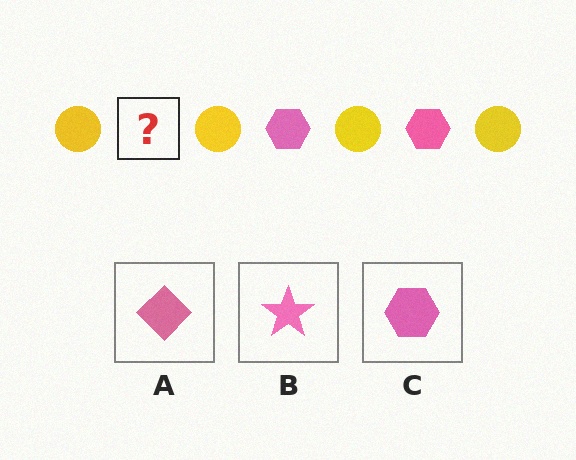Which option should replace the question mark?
Option C.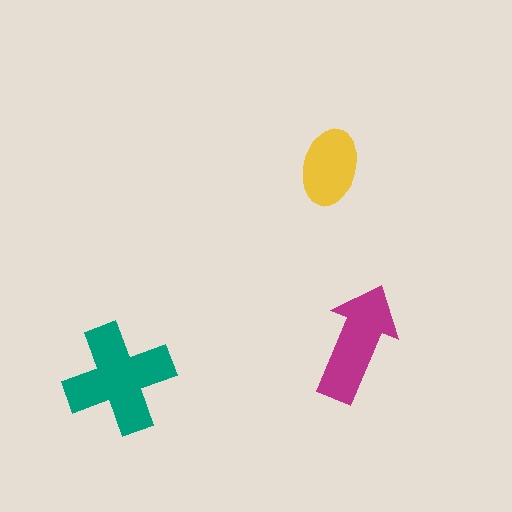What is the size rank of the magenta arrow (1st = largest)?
2nd.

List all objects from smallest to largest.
The yellow ellipse, the magenta arrow, the teal cross.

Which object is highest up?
The yellow ellipse is topmost.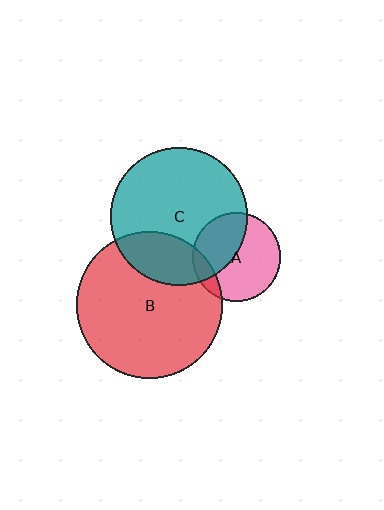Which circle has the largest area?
Circle B (red).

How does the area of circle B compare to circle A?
Approximately 2.8 times.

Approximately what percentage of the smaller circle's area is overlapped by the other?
Approximately 10%.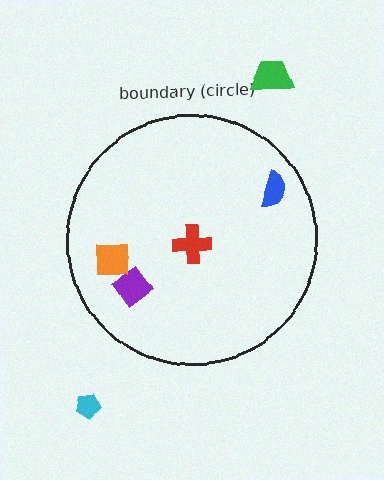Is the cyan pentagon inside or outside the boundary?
Outside.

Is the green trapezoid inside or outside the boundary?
Outside.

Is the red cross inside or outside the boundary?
Inside.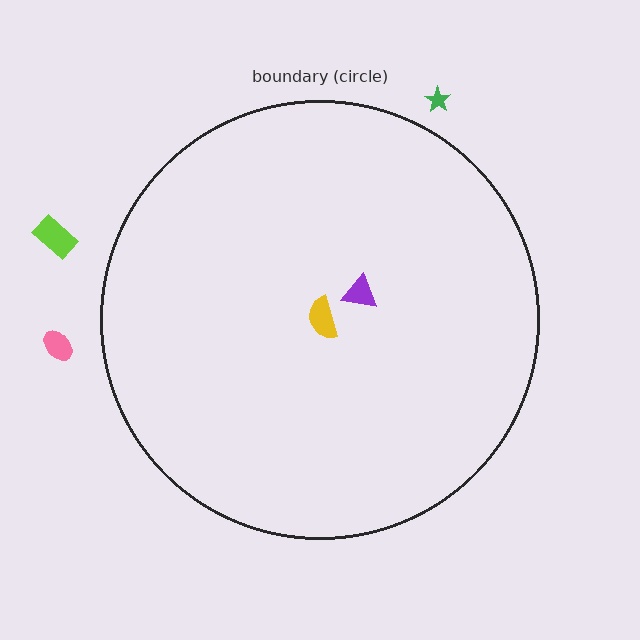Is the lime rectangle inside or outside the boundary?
Outside.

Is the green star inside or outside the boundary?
Outside.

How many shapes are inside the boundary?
2 inside, 3 outside.